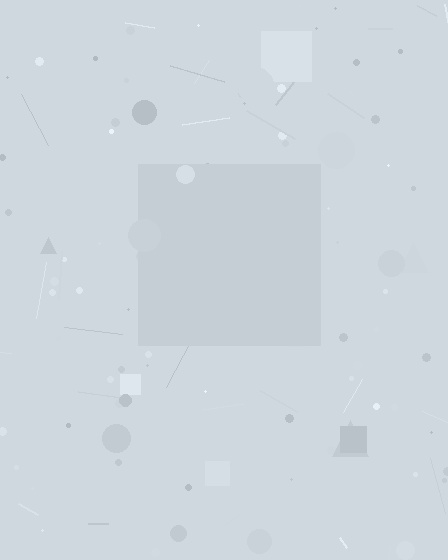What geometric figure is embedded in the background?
A square is embedded in the background.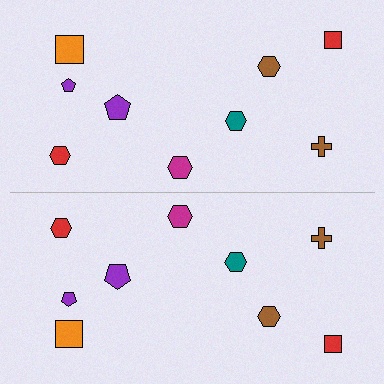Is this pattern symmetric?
Yes, this pattern has bilateral (reflection) symmetry.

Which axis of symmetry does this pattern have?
The pattern has a horizontal axis of symmetry running through the center of the image.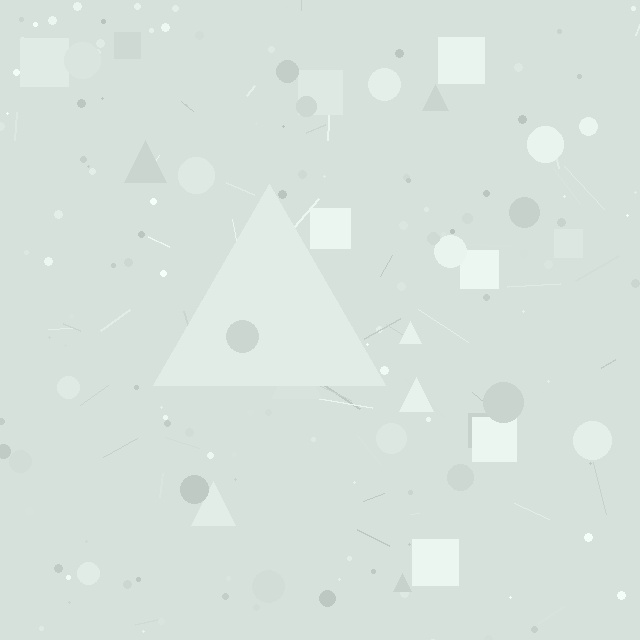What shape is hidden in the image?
A triangle is hidden in the image.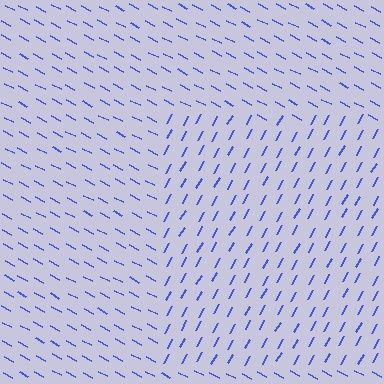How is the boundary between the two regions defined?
The boundary is defined purely by a change in line orientation (approximately 89 degrees difference). All lines are the same color and thickness.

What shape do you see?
I see a rectangle.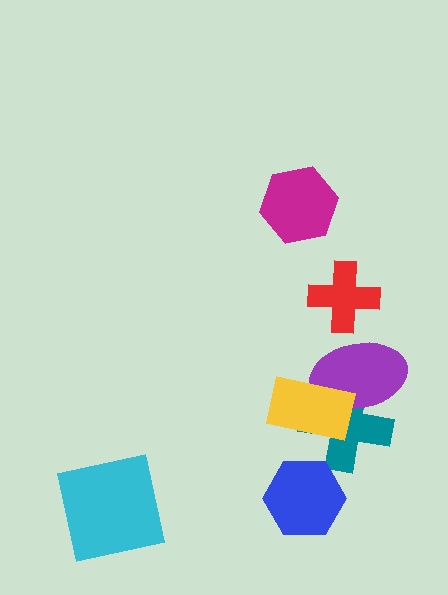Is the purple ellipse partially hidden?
Yes, it is partially covered by another shape.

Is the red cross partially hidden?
No, no other shape covers it.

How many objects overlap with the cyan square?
0 objects overlap with the cyan square.